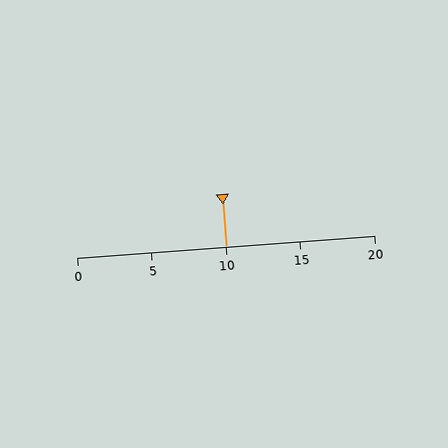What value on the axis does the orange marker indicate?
The marker indicates approximately 10.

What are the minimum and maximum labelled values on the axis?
The axis runs from 0 to 20.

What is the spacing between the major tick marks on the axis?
The major ticks are spaced 5 apart.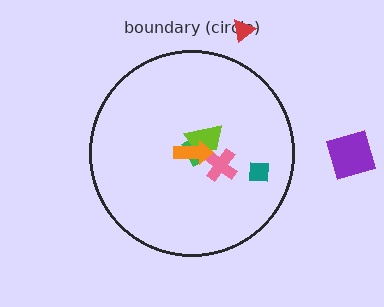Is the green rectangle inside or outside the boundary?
Inside.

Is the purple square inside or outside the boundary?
Outside.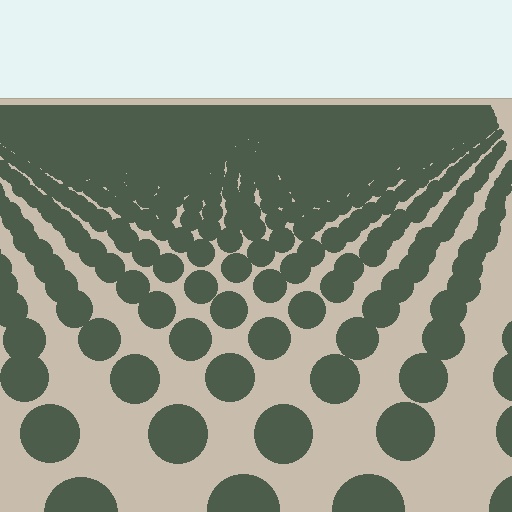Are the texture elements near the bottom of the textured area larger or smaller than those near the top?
Larger. Near the bottom, elements are closer to the viewer and appear at a bigger on-screen size.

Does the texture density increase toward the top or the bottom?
Density increases toward the top.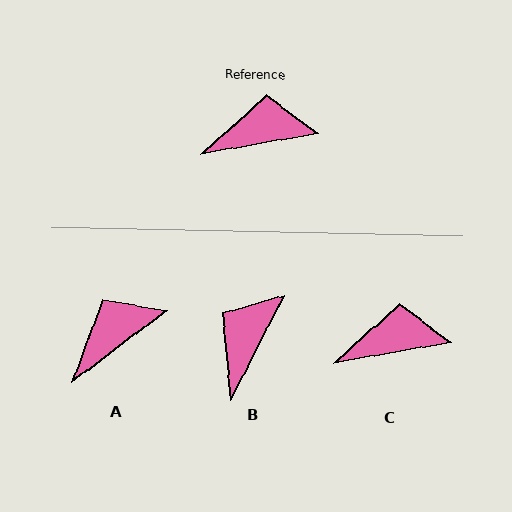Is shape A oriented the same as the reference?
No, it is off by about 27 degrees.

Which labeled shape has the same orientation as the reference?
C.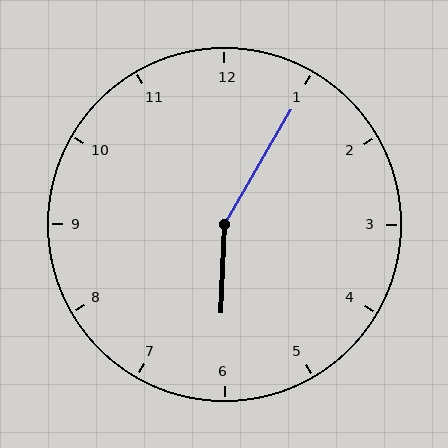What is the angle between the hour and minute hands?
Approximately 152 degrees.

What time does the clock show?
6:05.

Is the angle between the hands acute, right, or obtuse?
It is obtuse.